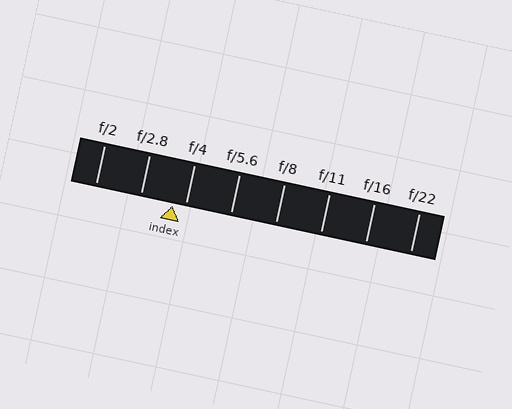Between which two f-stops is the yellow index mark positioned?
The index mark is between f/2.8 and f/4.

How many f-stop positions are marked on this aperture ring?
There are 8 f-stop positions marked.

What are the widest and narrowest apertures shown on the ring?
The widest aperture shown is f/2 and the narrowest is f/22.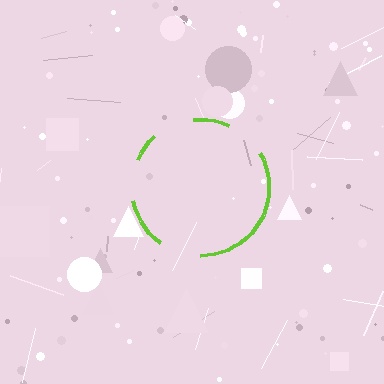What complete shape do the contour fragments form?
The contour fragments form a circle.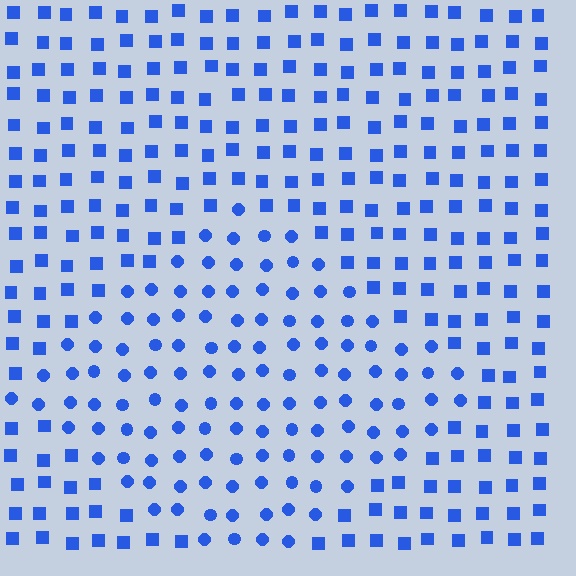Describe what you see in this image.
The image is filled with small blue elements arranged in a uniform grid. A diamond-shaped region contains circles, while the surrounding area contains squares. The boundary is defined purely by the change in element shape.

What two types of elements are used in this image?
The image uses circles inside the diamond region and squares outside it.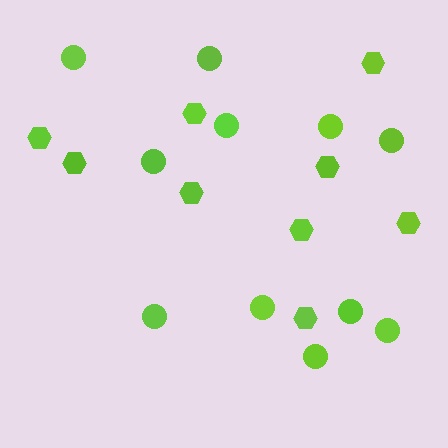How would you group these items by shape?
There are 2 groups: one group of circles (11) and one group of hexagons (9).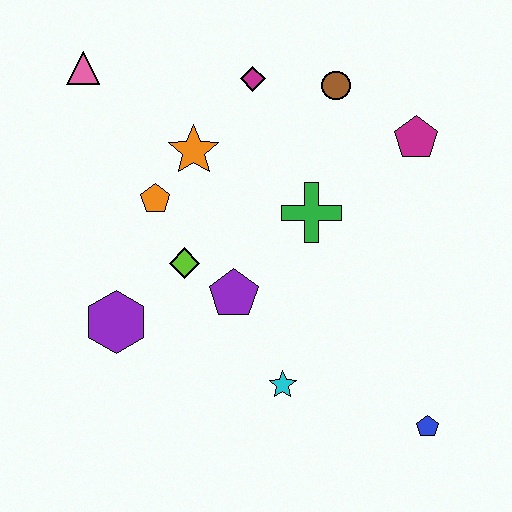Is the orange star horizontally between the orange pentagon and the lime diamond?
No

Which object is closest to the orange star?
The orange pentagon is closest to the orange star.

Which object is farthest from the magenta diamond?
The blue pentagon is farthest from the magenta diamond.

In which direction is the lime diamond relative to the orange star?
The lime diamond is below the orange star.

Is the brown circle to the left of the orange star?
No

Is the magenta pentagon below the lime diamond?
No